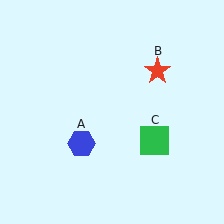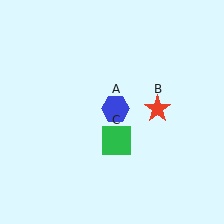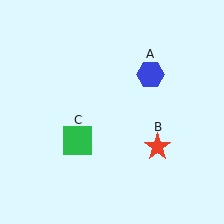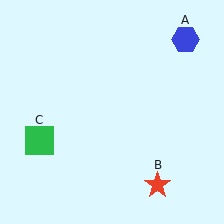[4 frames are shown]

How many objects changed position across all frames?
3 objects changed position: blue hexagon (object A), red star (object B), green square (object C).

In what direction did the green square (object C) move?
The green square (object C) moved left.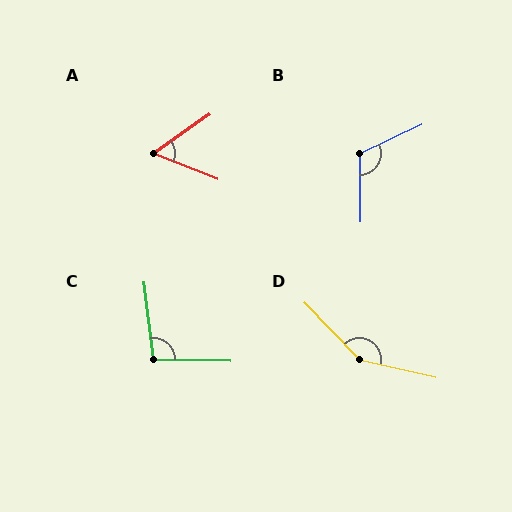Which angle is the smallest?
A, at approximately 56 degrees.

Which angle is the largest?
D, at approximately 147 degrees.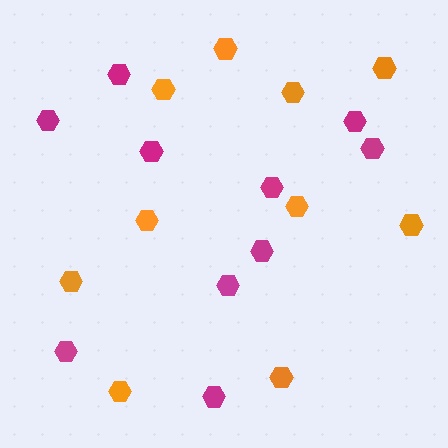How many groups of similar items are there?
There are 2 groups: one group of magenta hexagons (10) and one group of orange hexagons (10).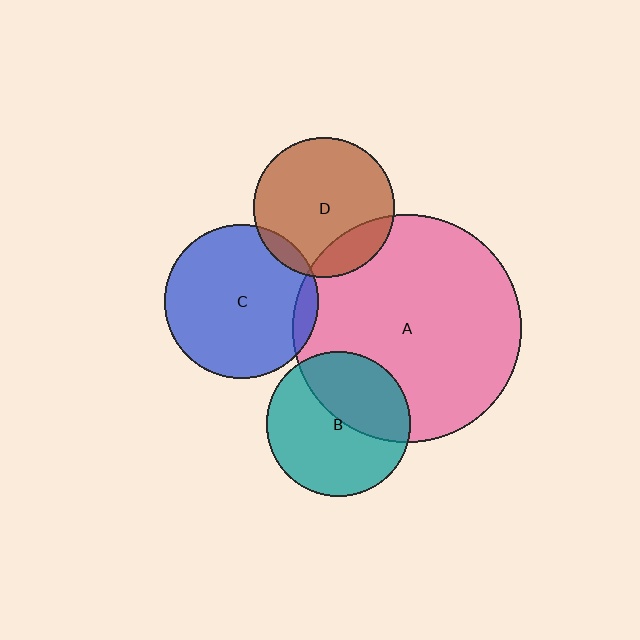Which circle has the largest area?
Circle A (pink).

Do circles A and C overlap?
Yes.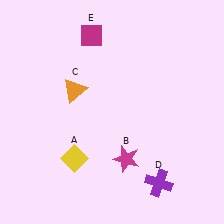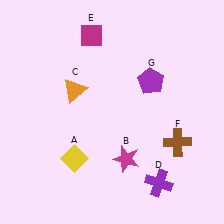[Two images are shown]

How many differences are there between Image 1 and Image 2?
There are 2 differences between the two images.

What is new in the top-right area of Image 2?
A purple pentagon (G) was added in the top-right area of Image 2.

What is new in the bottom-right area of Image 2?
A brown cross (F) was added in the bottom-right area of Image 2.